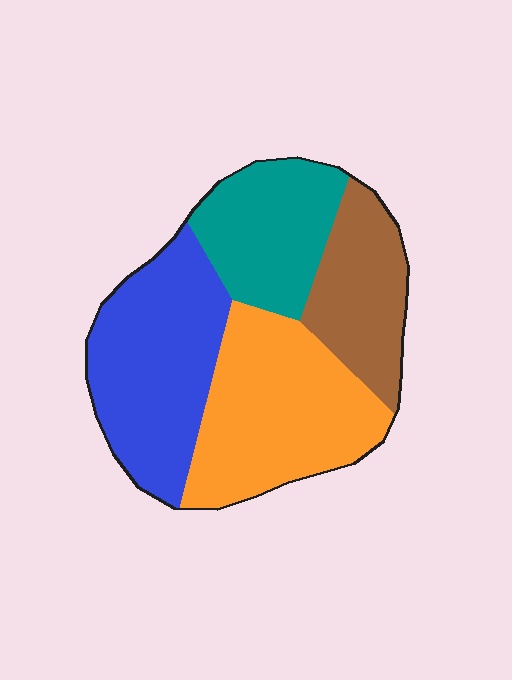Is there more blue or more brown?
Blue.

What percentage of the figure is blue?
Blue takes up about one third (1/3) of the figure.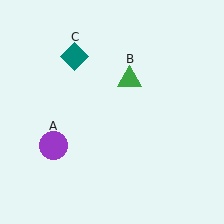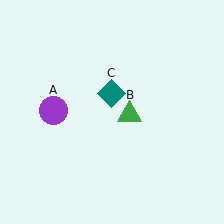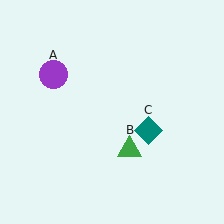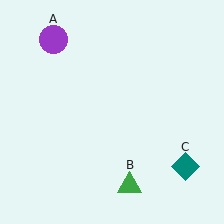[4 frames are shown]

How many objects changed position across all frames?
3 objects changed position: purple circle (object A), green triangle (object B), teal diamond (object C).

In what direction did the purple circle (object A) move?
The purple circle (object A) moved up.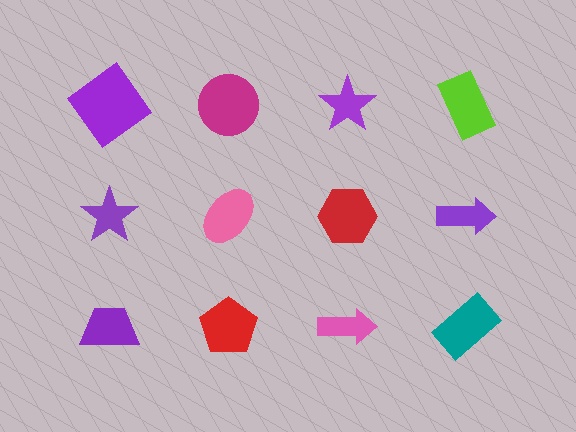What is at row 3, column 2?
A red pentagon.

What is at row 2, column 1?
A purple star.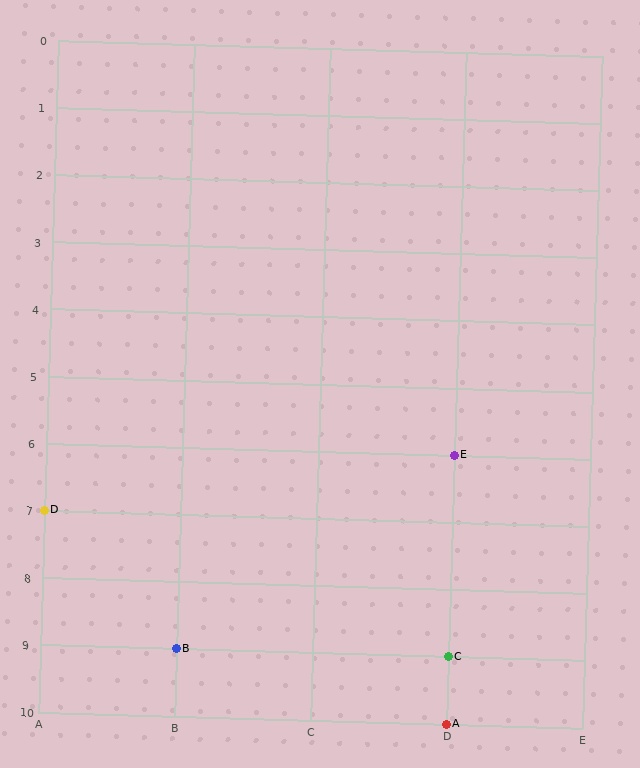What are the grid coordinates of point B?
Point B is at grid coordinates (B, 9).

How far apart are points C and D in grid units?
Points C and D are 3 columns and 2 rows apart (about 3.6 grid units diagonally).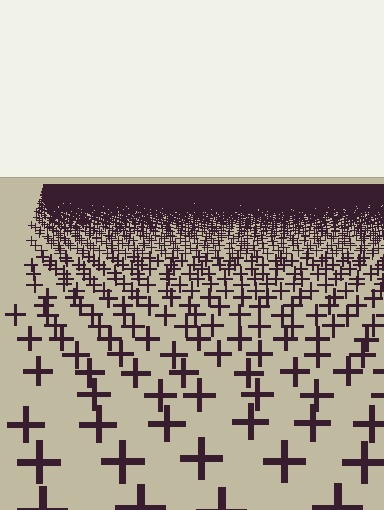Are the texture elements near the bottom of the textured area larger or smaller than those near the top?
Larger. Near the bottom, elements are closer to the viewer and appear at a bigger on-screen size.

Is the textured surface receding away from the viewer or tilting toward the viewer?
The surface is receding away from the viewer. Texture elements get smaller and denser toward the top.